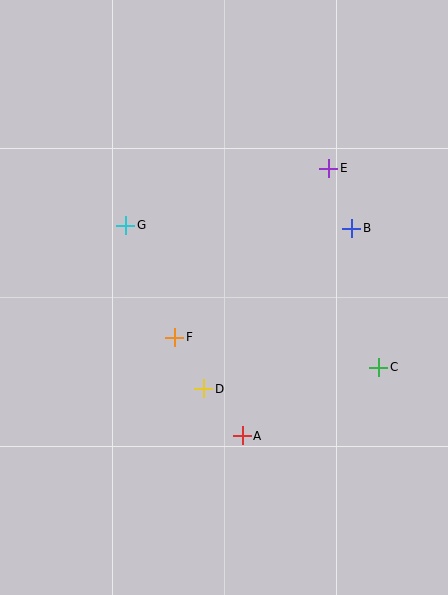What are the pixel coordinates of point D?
Point D is at (204, 389).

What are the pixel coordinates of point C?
Point C is at (379, 367).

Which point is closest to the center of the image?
Point F at (175, 337) is closest to the center.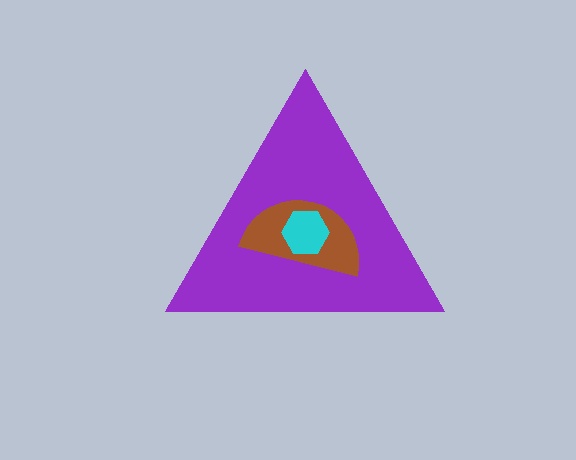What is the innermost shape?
The cyan hexagon.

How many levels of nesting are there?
3.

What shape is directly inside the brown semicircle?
The cyan hexagon.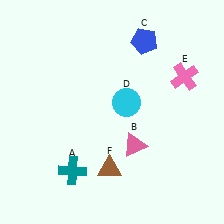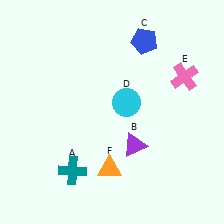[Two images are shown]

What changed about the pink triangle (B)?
In Image 1, B is pink. In Image 2, it changed to purple.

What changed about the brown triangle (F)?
In Image 1, F is brown. In Image 2, it changed to orange.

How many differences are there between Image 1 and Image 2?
There are 2 differences between the two images.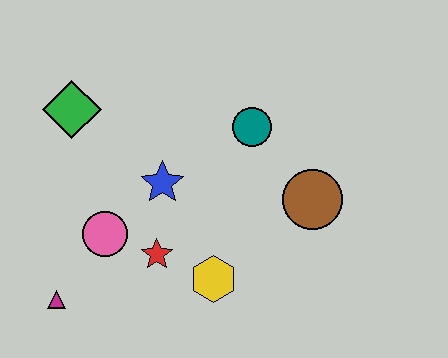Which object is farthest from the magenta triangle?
The brown circle is farthest from the magenta triangle.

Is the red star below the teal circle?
Yes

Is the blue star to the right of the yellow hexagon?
No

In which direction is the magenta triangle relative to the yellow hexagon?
The magenta triangle is to the left of the yellow hexagon.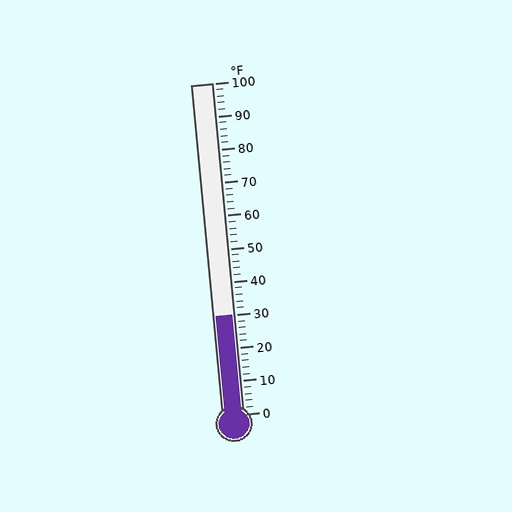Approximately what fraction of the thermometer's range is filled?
The thermometer is filled to approximately 30% of its range.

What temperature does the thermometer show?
The thermometer shows approximately 30°F.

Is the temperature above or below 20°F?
The temperature is above 20°F.